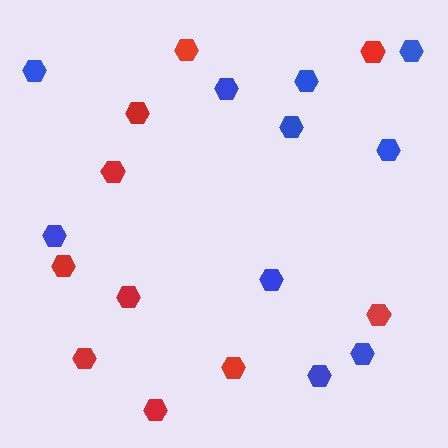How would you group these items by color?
There are 2 groups: one group of red hexagons (10) and one group of blue hexagons (10).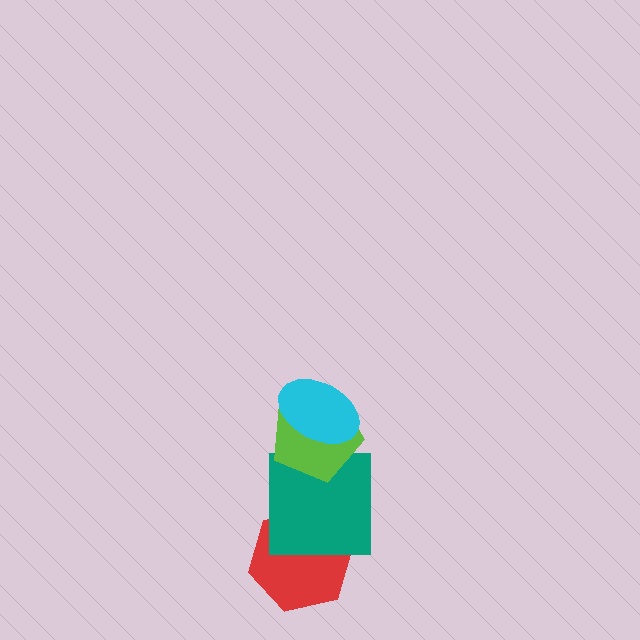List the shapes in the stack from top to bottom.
From top to bottom: the cyan ellipse, the lime pentagon, the teal square, the red hexagon.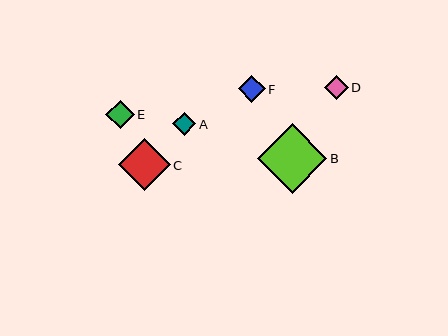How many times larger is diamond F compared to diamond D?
Diamond F is approximately 1.1 times the size of diamond D.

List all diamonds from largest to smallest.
From largest to smallest: B, C, E, F, D, A.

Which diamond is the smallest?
Diamond A is the smallest with a size of approximately 23 pixels.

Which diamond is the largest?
Diamond B is the largest with a size of approximately 70 pixels.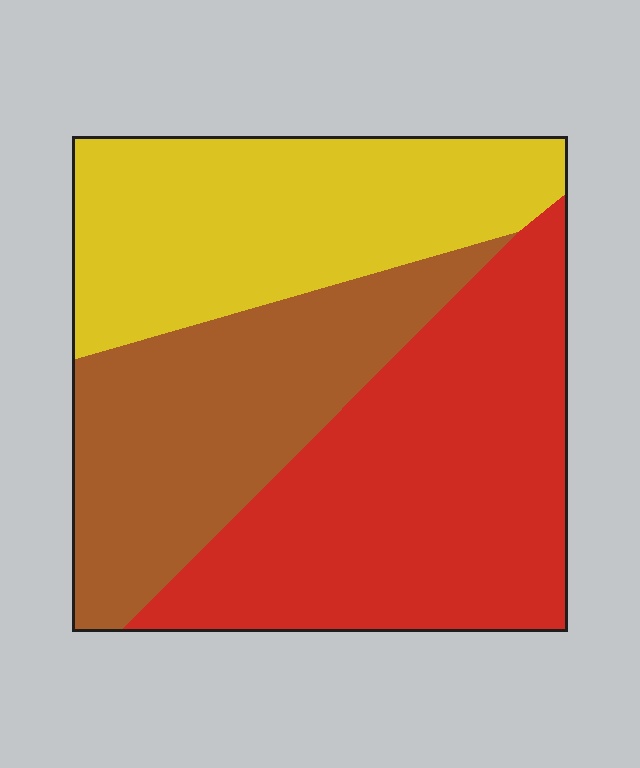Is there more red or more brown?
Red.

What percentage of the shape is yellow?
Yellow covers about 30% of the shape.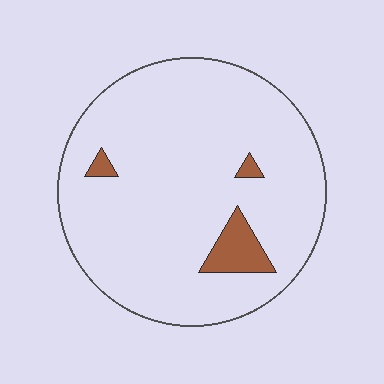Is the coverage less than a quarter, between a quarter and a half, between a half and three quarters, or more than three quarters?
Less than a quarter.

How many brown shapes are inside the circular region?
3.